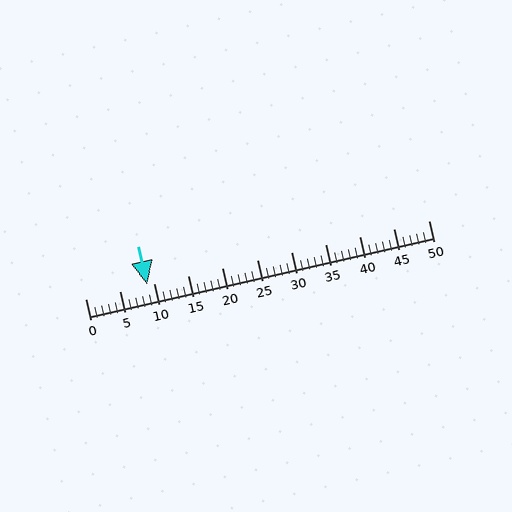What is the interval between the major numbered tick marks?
The major tick marks are spaced 5 units apart.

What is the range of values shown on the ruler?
The ruler shows values from 0 to 50.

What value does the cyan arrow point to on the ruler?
The cyan arrow points to approximately 9.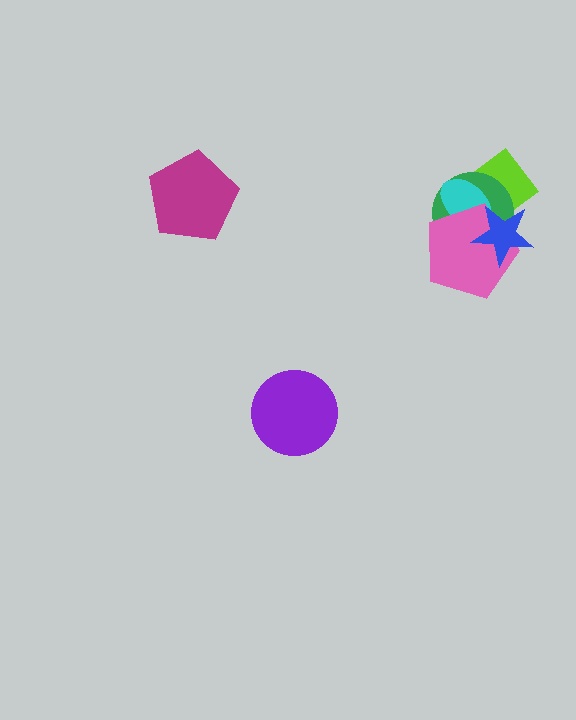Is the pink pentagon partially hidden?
Yes, it is partially covered by another shape.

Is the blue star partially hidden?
No, no other shape covers it.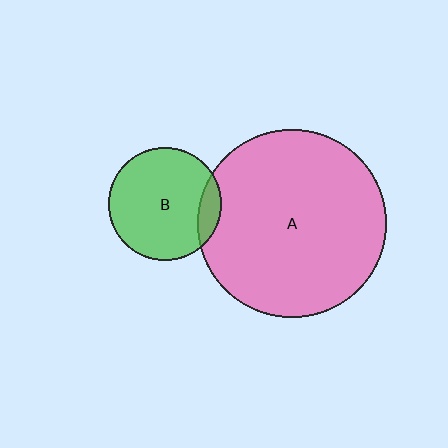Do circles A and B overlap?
Yes.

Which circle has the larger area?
Circle A (pink).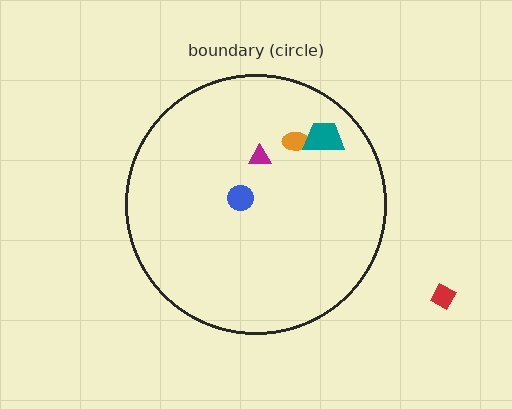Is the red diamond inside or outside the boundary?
Outside.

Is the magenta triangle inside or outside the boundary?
Inside.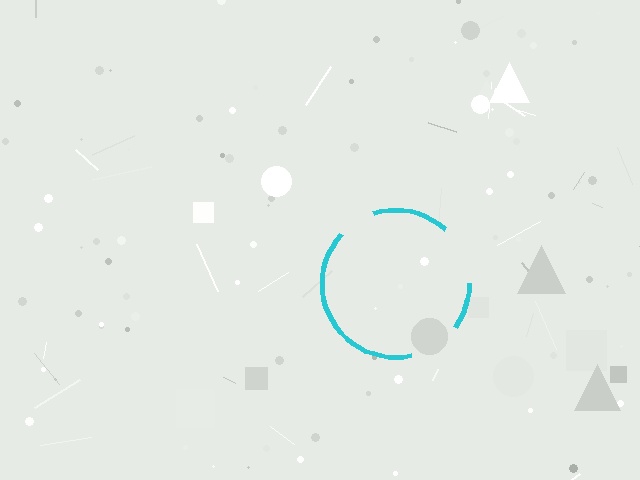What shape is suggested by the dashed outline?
The dashed outline suggests a circle.